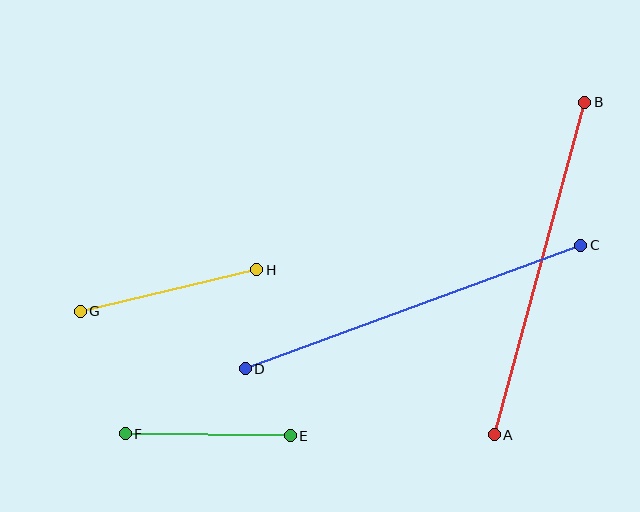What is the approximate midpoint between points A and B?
The midpoint is at approximately (539, 269) pixels.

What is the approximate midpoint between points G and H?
The midpoint is at approximately (169, 291) pixels.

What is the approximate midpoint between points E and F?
The midpoint is at approximately (208, 435) pixels.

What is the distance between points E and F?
The distance is approximately 165 pixels.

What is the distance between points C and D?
The distance is approximately 357 pixels.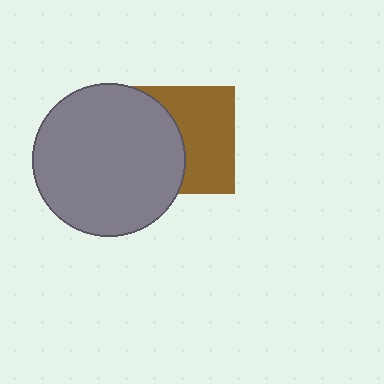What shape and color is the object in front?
The object in front is a gray circle.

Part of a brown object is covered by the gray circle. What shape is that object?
It is a square.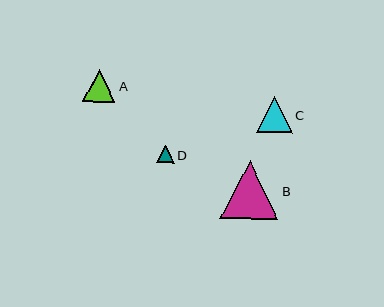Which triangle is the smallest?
Triangle D is the smallest with a size of approximately 18 pixels.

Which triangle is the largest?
Triangle B is the largest with a size of approximately 58 pixels.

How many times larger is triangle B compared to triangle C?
Triangle B is approximately 1.6 times the size of triangle C.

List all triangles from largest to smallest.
From largest to smallest: B, C, A, D.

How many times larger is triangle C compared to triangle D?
Triangle C is approximately 2.1 times the size of triangle D.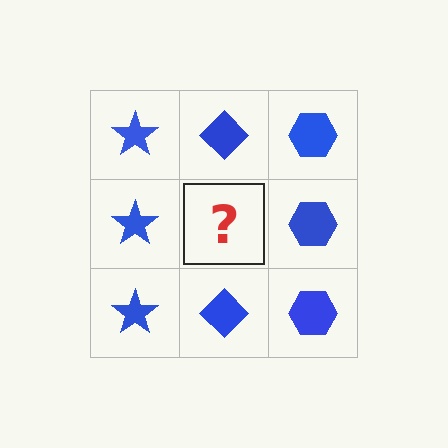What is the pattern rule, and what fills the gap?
The rule is that each column has a consistent shape. The gap should be filled with a blue diamond.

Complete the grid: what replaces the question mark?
The question mark should be replaced with a blue diamond.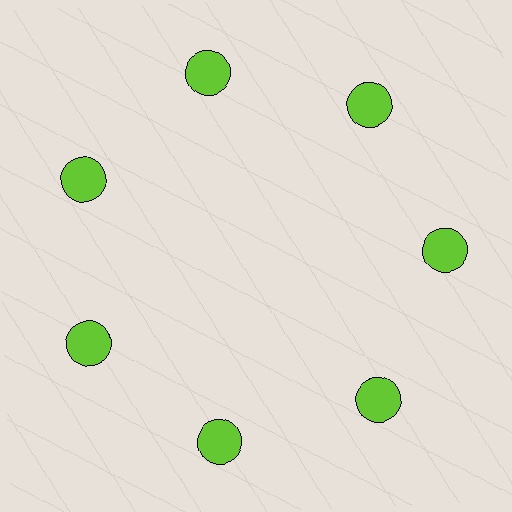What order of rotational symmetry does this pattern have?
This pattern has 7-fold rotational symmetry.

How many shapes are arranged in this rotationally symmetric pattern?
There are 7 shapes, arranged in 7 groups of 1.